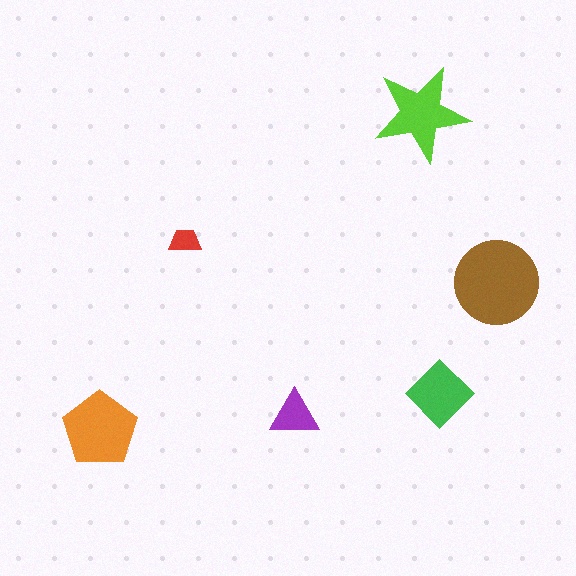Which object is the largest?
The brown circle.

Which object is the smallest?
The red trapezoid.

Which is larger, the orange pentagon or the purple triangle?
The orange pentagon.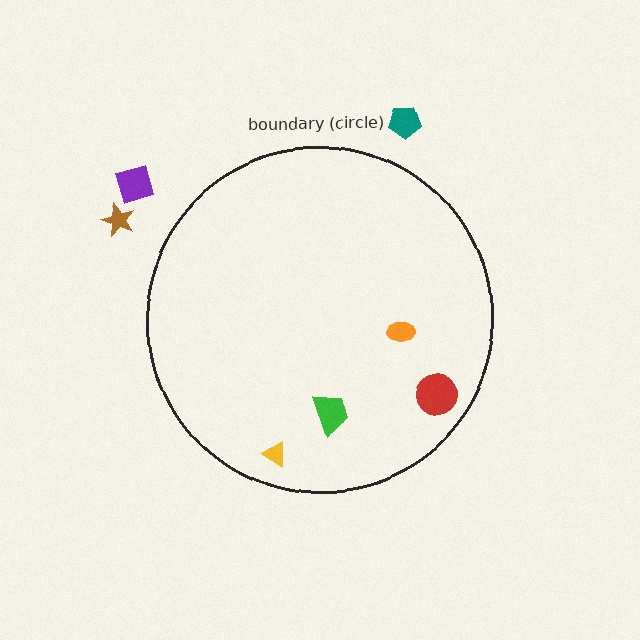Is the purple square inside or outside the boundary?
Outside.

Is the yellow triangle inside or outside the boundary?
Inside.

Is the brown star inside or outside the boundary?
Outside.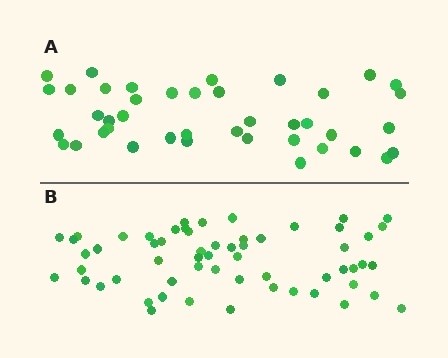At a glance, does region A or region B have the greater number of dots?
Region B (the bottom region) has more dots.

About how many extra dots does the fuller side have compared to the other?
Region B has approximately 20 more dots than region A.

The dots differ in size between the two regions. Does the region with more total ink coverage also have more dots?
No. Region A has more total ink coverage because its dots are larger, but region B actually contains more individual dots. Total area can be misleading — the number of items is what matters here.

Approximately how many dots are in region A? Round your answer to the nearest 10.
About 40 dots. (The exact count is 41, which rounds to 40.)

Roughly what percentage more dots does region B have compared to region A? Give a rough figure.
About 45% more.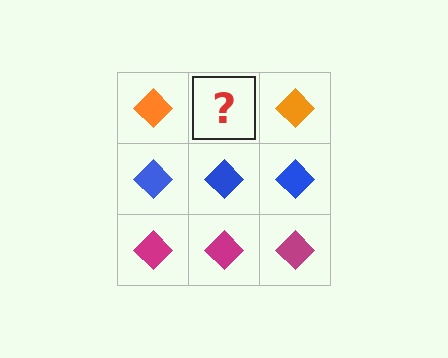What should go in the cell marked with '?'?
The missing cell should contain an orange diamond.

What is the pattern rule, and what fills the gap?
The rule is that each row has a consistent color. The gap should be filled with an orange diamond.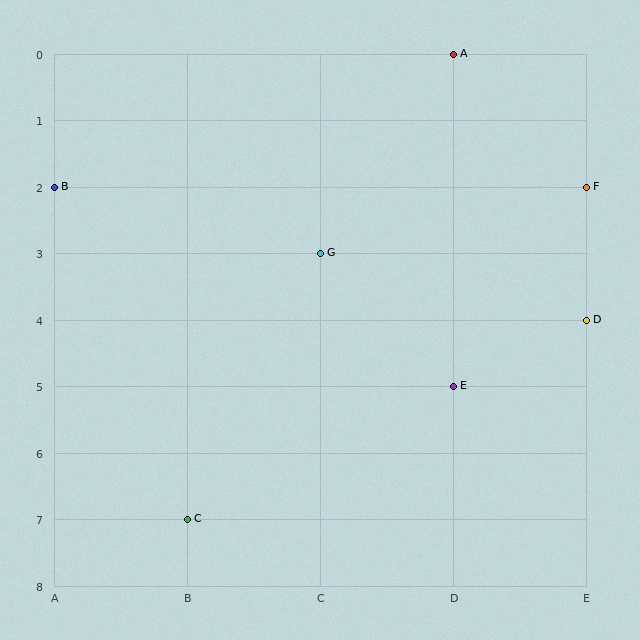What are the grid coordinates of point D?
Point D is at grid coordinates (E, 4).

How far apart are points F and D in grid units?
Points F and D are 2 rows apart.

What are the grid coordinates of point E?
Point E is at grid coordinates (D, 5).